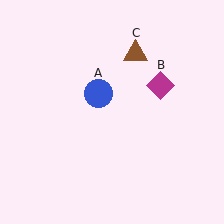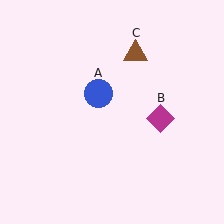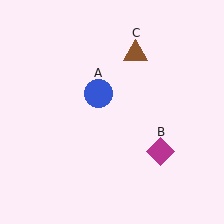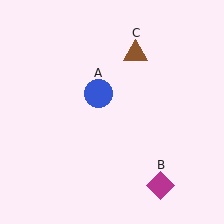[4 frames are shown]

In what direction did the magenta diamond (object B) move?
The magenta diamond (object B) moved down.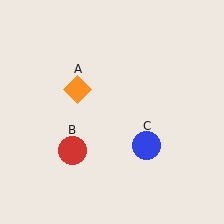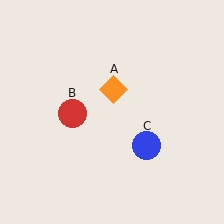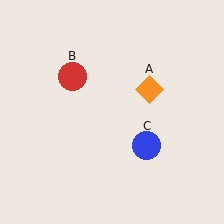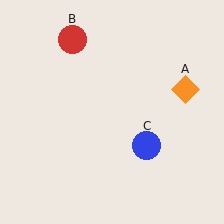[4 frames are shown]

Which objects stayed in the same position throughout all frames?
Blue circle (object C) remained stationary.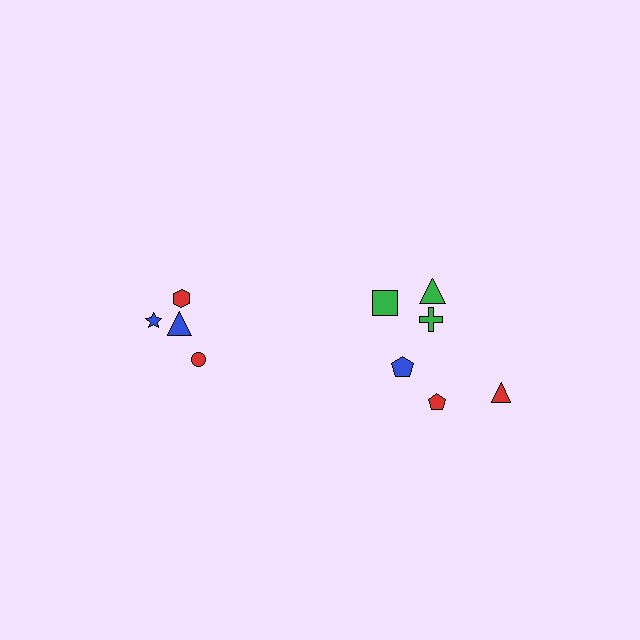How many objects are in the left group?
There are 4 objects.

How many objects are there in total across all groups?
There are 10 objects.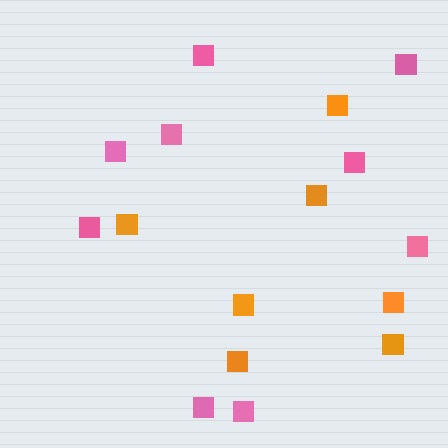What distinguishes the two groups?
There are 2 groups: one group of orange squares (7) and one group of pink squares (9).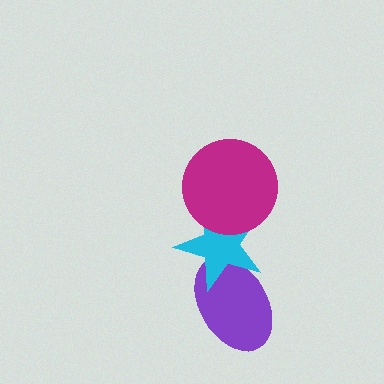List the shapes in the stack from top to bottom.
From top to bottom: the magenta circle, the cyan star, the purple ellipse.